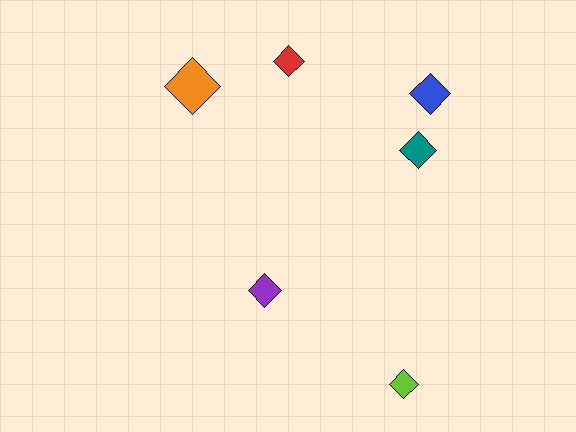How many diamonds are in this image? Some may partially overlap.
There are 6 diamonds.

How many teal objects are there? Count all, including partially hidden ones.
There is 1 teal object.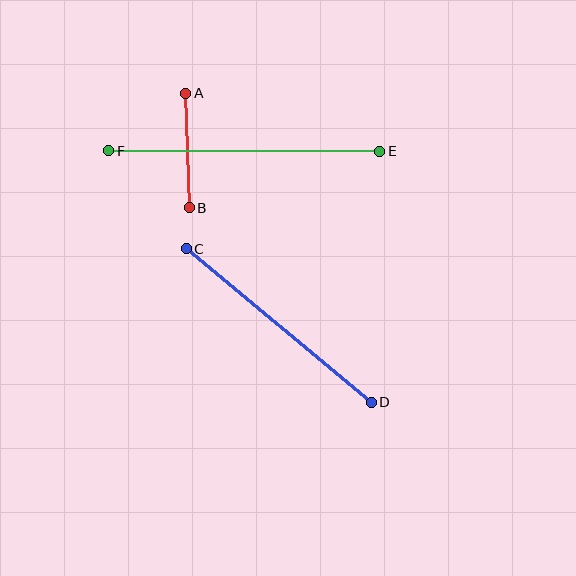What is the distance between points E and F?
The distance is approximately 271 pixels.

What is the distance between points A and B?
The distance is approximately 115 pixels.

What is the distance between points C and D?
The distance is approximately 241 pixels.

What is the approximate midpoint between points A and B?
The midpoint is at approximately (188, 150) pixels.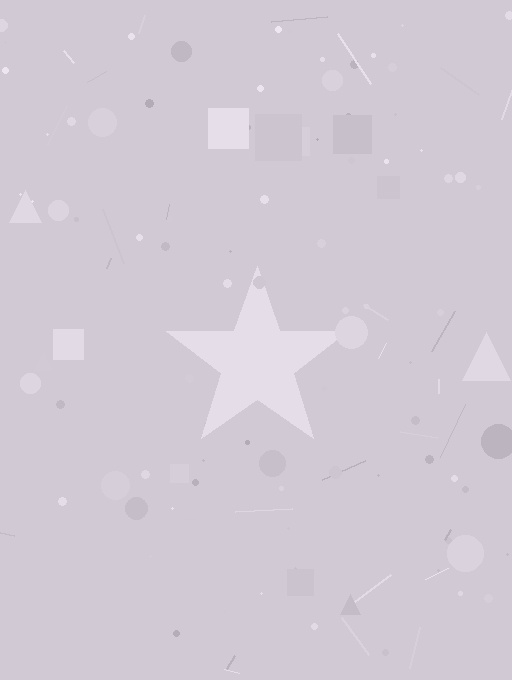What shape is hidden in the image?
A star is hidden in the image.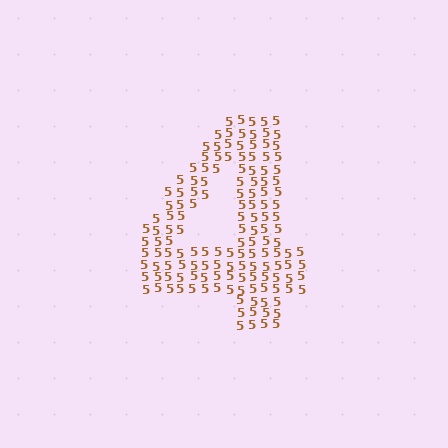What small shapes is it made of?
It is made of small digit 5's.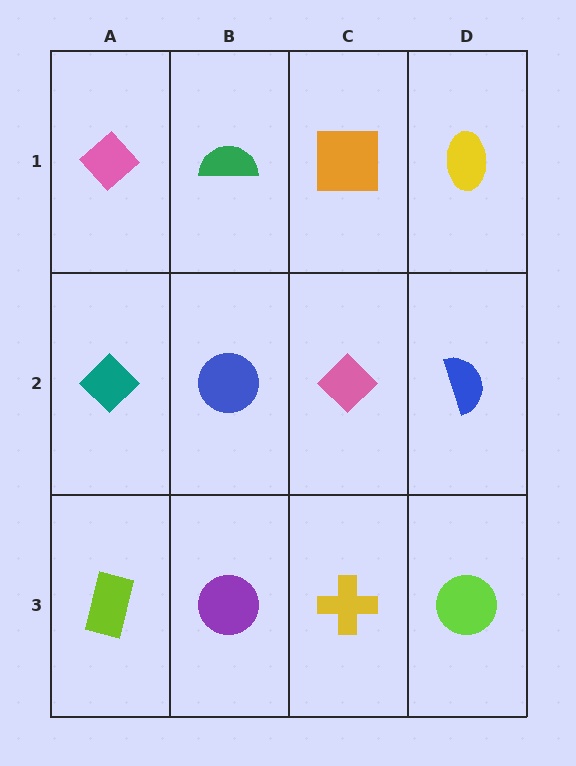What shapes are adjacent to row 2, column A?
A pink diamond (row 1, column A), a lime rectangle (row 3, column A), a blue circle (row 2, column B).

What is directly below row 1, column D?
A blue semicircle.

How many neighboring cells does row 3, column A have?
2.